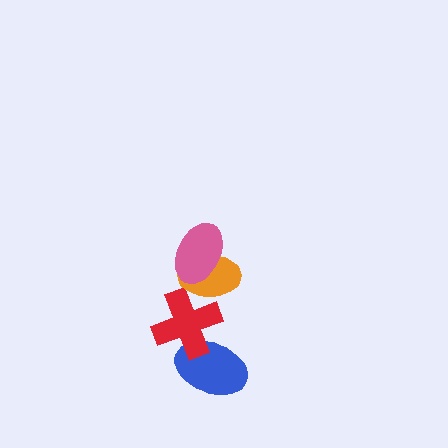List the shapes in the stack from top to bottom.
From top to bottom: the pink ellipse, the orange ellipse, the red cross, the blue ellipse.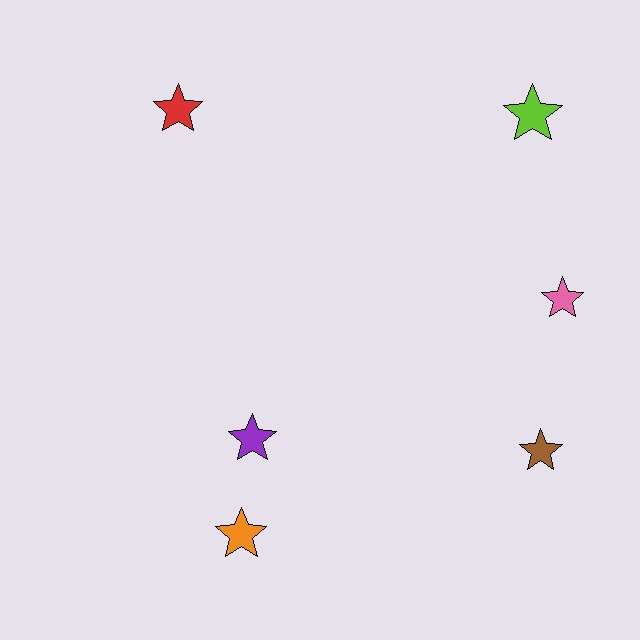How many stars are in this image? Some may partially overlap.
There are 6 stars.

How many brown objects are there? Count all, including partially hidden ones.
There is 1 brown object.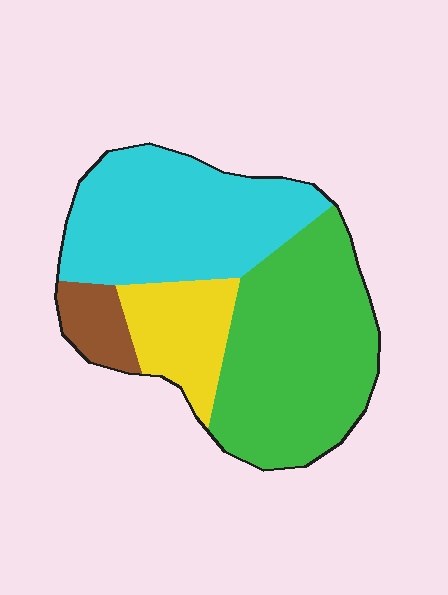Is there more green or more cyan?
Green.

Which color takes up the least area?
Brown, at roughly 5%.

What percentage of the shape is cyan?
Cyan covers around 35% of the shape.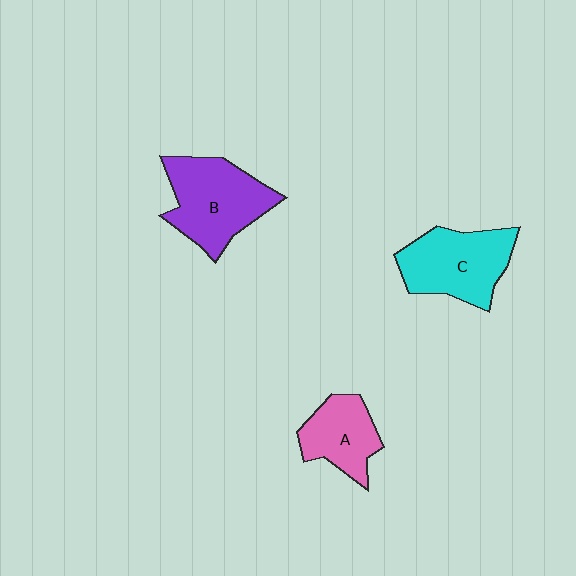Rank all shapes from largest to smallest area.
From largest to smallest: B (purple), C (cyan), A (pink).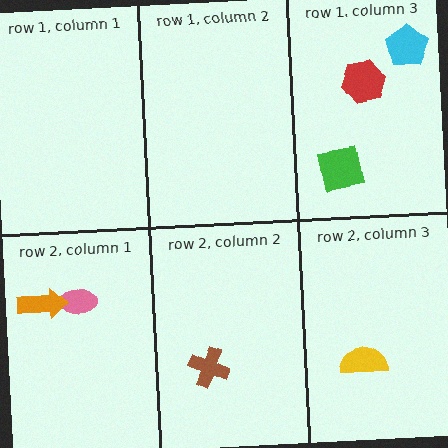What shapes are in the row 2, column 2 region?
The brown cross.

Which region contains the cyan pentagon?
The row 1, column 3 region.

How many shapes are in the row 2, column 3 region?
1.